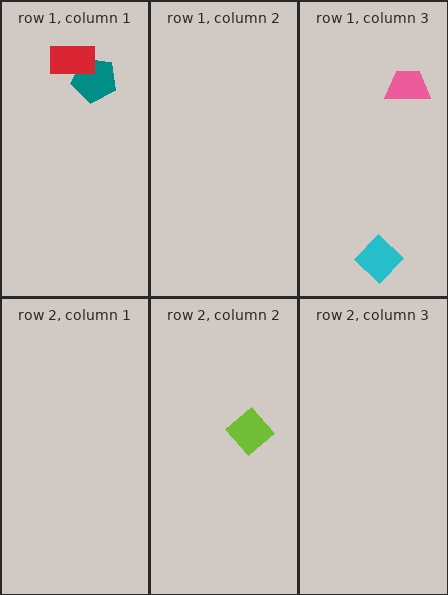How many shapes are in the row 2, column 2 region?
1.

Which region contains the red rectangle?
The row 1, column 1 region.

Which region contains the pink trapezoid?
The row 1, column 3 region.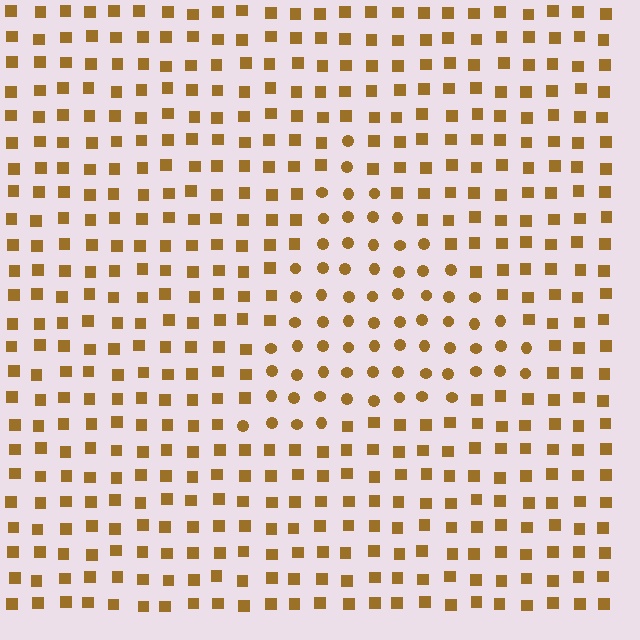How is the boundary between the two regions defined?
The boundary is defined by a change in element shape: circles inside vs. squares outside. All elements share the same color and spacing.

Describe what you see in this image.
The image is filled with small brown elements arranged in a uniform grid. A triangle-shaped region contains circles, while the surrounding area contains squares. The boundary is defined purely by the change in element shape.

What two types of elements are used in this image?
The image uses circles inside the triangle region and squares outside it.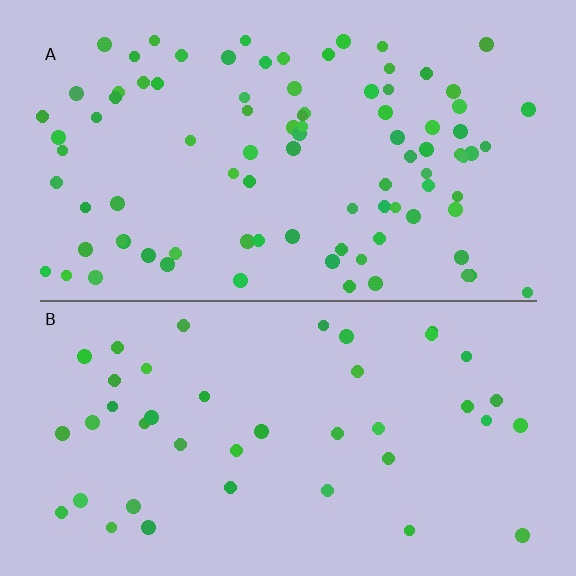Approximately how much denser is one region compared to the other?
Approximately 2.2× — region A over region B.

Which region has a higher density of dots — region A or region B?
A (the top).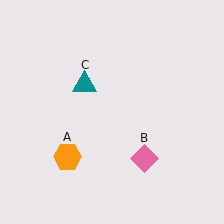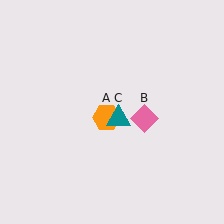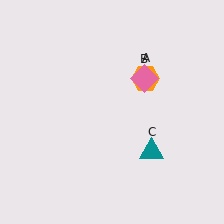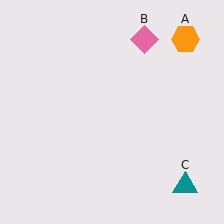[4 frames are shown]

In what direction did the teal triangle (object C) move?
The teal triangle (object C) moved down and to the right.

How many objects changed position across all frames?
3 objects changed position: orange hexagon (object A), pink diamond (object B), teal triangle (object C).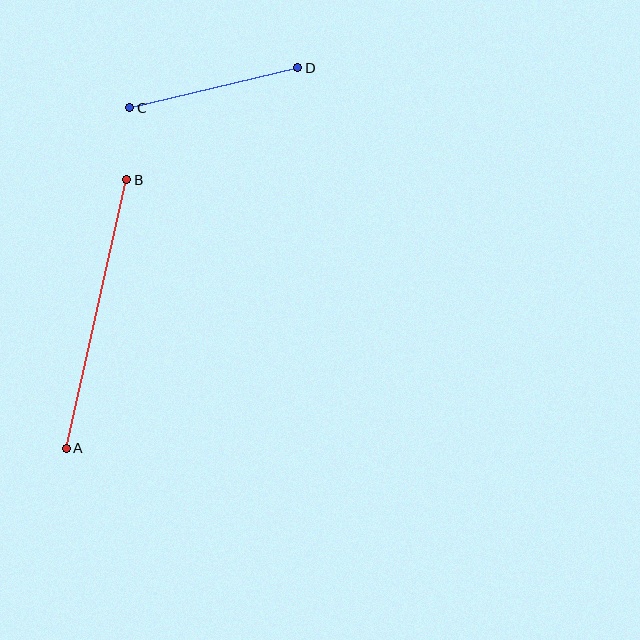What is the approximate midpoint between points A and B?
The midpoint is at approximately (96, 314) pixels.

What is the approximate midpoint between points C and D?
The midpoint is at approximately (214, 88) pixels.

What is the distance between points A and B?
The distance is approximately 275 pixels.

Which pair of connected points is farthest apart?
Points A and B are farthest apart.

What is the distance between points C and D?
The distance is approximately 173 pixels.